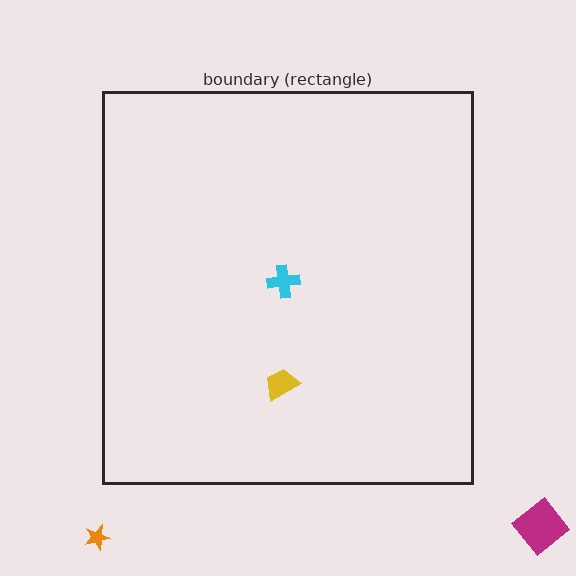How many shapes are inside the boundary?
2 inside, 2 outside.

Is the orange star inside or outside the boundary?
Outside.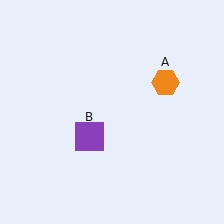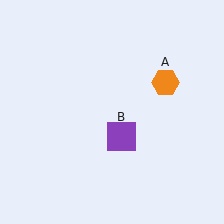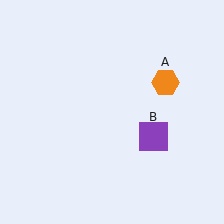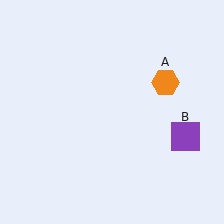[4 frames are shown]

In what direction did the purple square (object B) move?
The purple square (object B) moved right.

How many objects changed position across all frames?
1 object changed position: purple square (object B).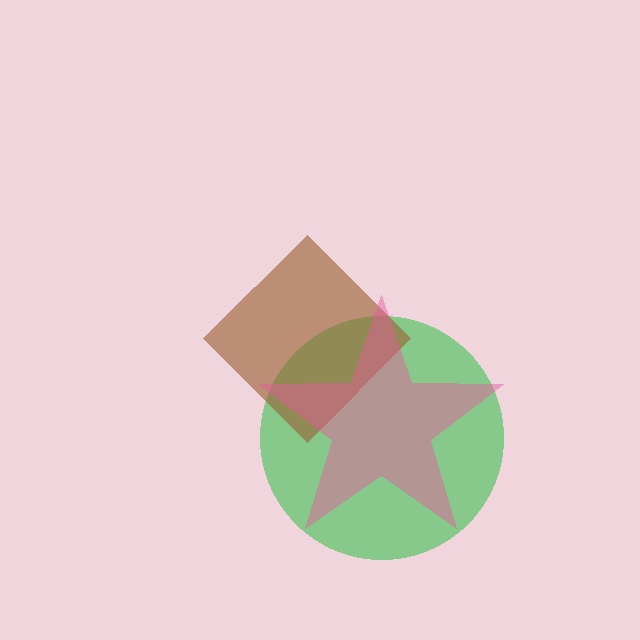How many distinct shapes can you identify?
There are 3 distinct shapes: a green circle, a brown diamond, a pink star.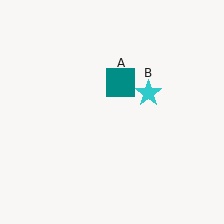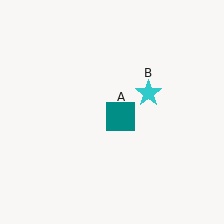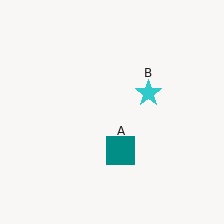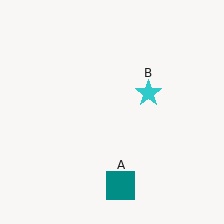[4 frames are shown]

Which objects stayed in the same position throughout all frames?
Cyan star (object B) remained stationary.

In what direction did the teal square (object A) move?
The teal square (object A) moved down.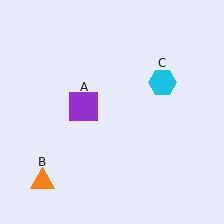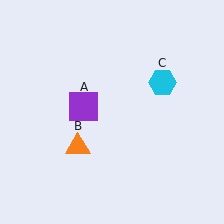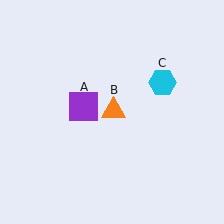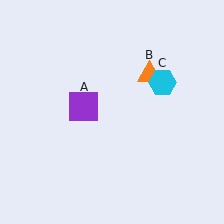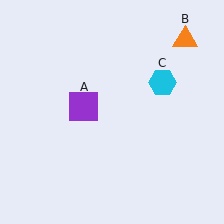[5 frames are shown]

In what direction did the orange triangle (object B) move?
The orange triangle (object B) moved up and to the right.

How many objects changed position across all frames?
1 object changed position: orange triangle (object B).